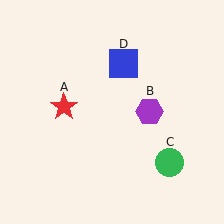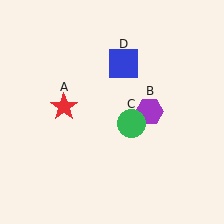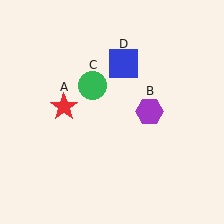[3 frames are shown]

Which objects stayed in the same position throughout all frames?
Red star (object A) and purple hexagon (object B) and blue square (object D) remained stationary.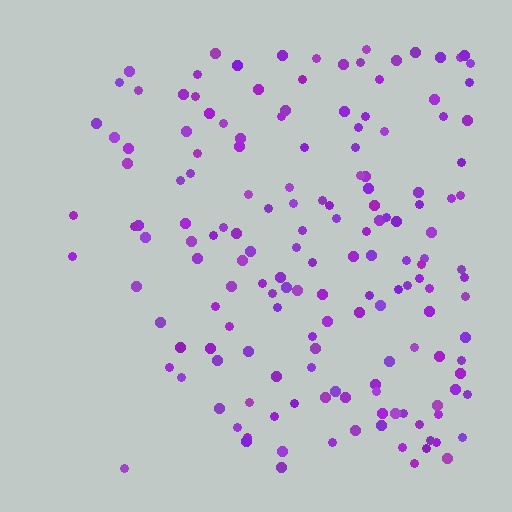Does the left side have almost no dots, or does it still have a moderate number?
Still a moderate number, just noticeably fewer than the right.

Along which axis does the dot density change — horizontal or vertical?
Horizontal.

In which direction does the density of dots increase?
From left to right, with the right side densest.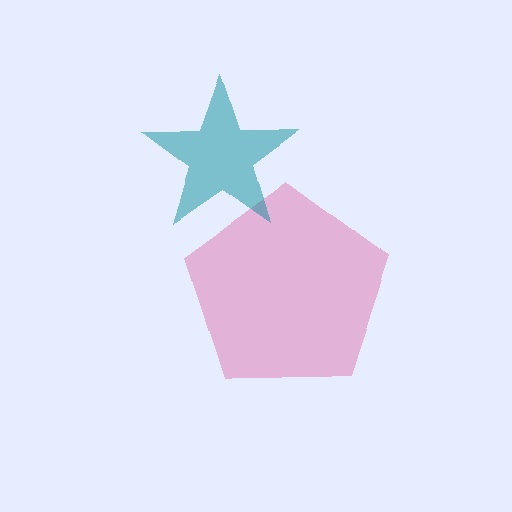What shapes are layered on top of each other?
The layered shapes are: a pink pentagon, a teal star.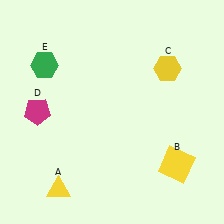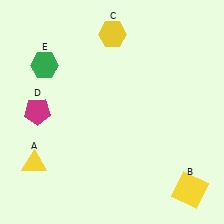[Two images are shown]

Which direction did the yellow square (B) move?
The yellow square (B) moved down.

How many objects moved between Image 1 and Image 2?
3 objects moved between the two images.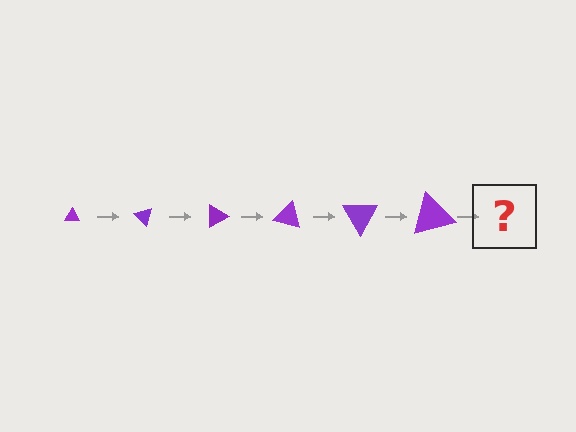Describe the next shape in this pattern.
It should be a triangle, larger than the previous one and rotated 270 degrees from the start.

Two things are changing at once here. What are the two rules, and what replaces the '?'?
The two rules are that the triangle grows larger each step and it rotates 45 degrees each step. The '?' should be a triangle, larger than the previous one and rotated 270 degrees from the start.